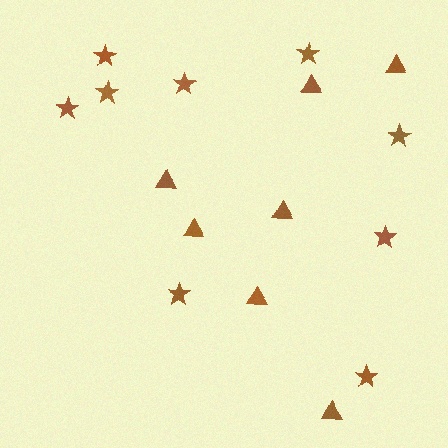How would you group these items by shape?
There are 2 groups: one group of triangles (7) and one group of stars (9).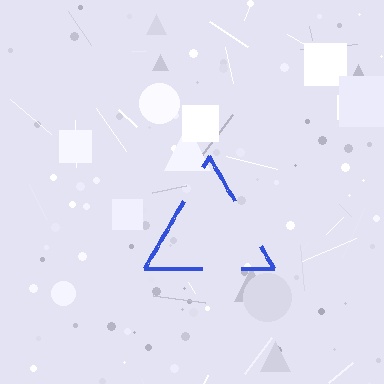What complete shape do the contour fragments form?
The contour fragments form a triangle.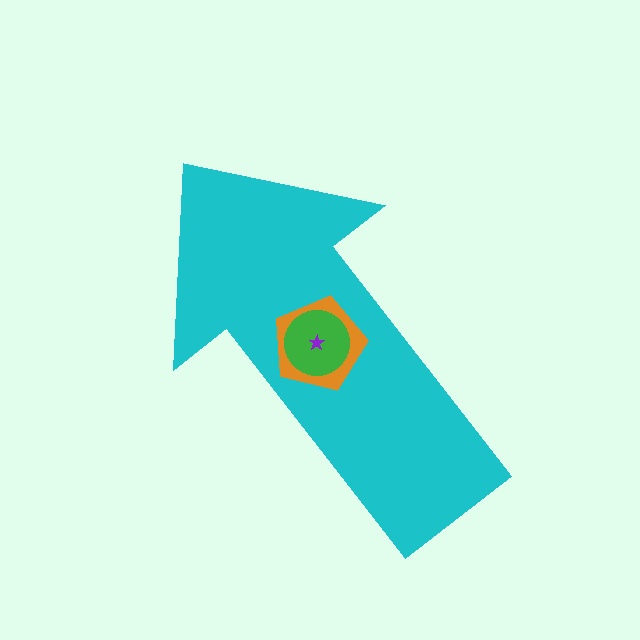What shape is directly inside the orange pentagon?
The green circle.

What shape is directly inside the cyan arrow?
The orange pentagon.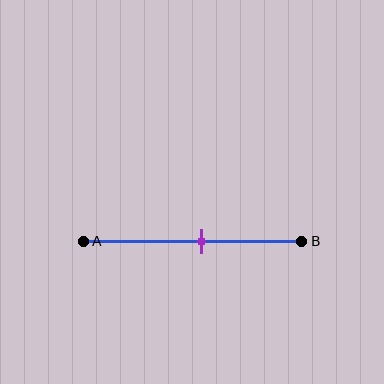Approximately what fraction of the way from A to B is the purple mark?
The purple mark is approximately 55% of the way from A to B.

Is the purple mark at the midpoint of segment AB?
No, the mark is at about 55% from A, not at the 50% midpoint.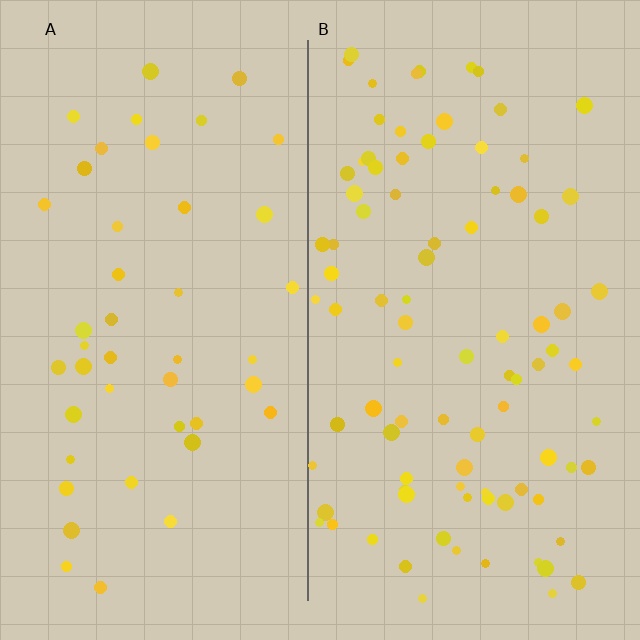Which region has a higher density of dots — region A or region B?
B (the right).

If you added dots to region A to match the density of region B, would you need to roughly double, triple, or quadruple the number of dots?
Approximately double.